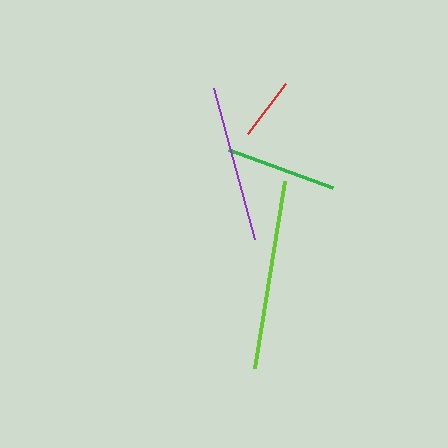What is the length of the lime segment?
The lime segment is approximately 189 pixels long.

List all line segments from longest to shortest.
From longest to shortest: lime, purple, green, red.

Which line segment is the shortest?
The red line is the shortest at approximately 63 pixels.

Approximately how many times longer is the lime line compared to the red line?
The lime line is approximately 3.0 times the length of the red line.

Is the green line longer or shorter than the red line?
The green line is longer than the red line.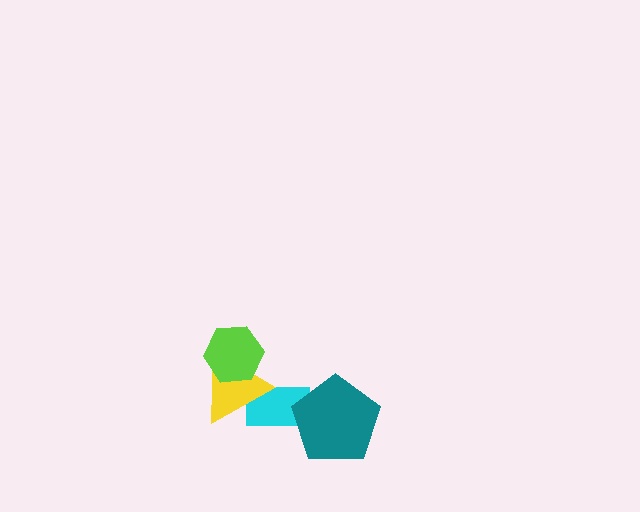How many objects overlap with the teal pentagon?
1 object overlaps with the teal pentagon.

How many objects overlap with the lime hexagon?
1 object overlaps with the lime hexagon.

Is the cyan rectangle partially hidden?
Yes, it is partially covered by another shape.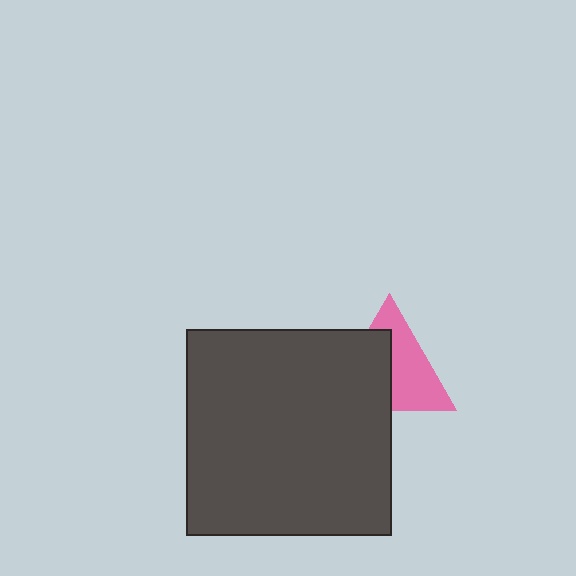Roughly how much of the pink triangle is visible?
About half of it is visible (roughly 52%).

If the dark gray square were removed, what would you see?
You would see the complete pink triangle.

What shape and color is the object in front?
The object in front is a dark gray square.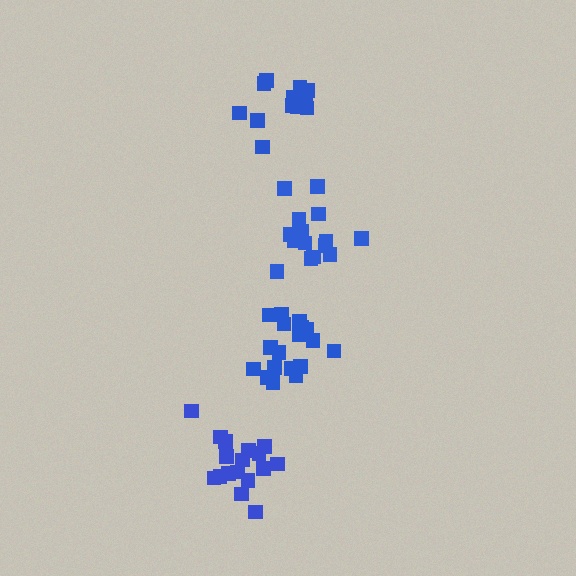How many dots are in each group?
Group 1: 18 dots, Group 2: 14 dots, Group 3: 17 dots, Group 4: 16 dots (65 total).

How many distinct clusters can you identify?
There are 4 distinct clusters.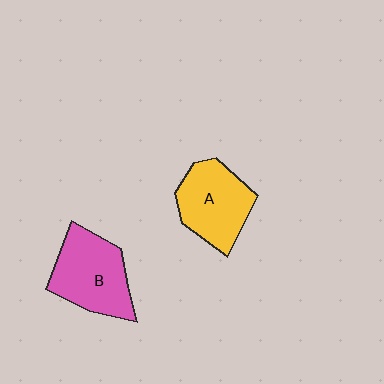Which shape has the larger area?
Shape B (pink).